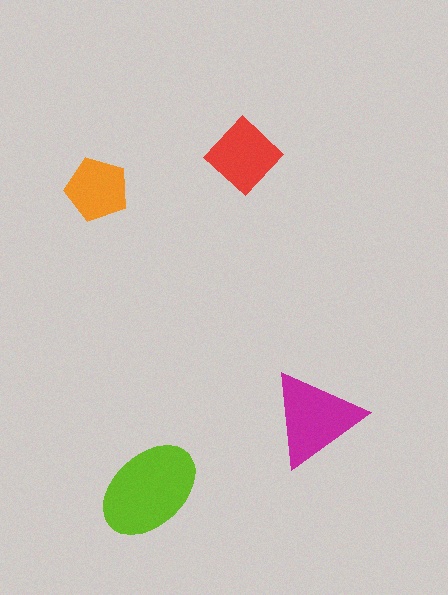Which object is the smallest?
The orange pentagon.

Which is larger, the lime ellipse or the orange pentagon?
The lime ellipse.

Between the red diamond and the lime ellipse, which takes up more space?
The lime ellipse.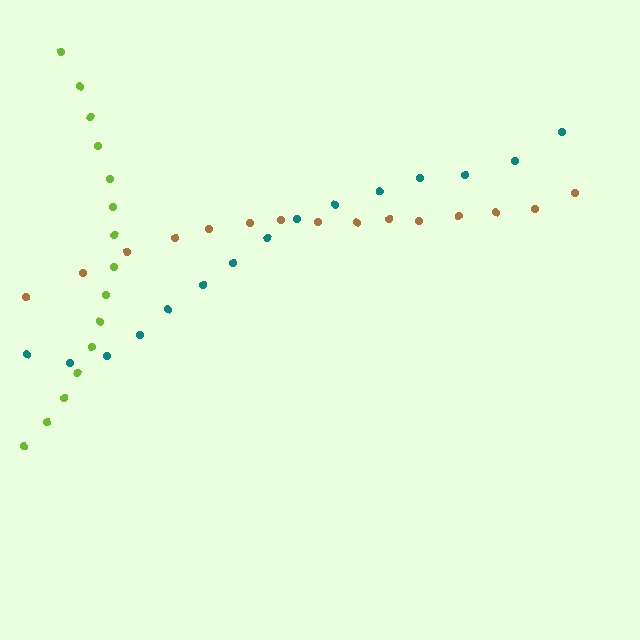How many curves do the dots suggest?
There are 3 distinct paths.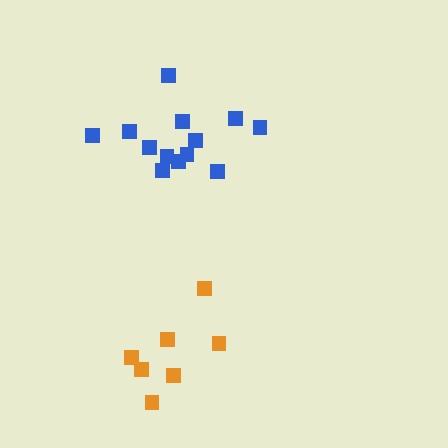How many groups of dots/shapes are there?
There are 2 groups.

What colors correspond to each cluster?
The clusters are colored: blue, orange.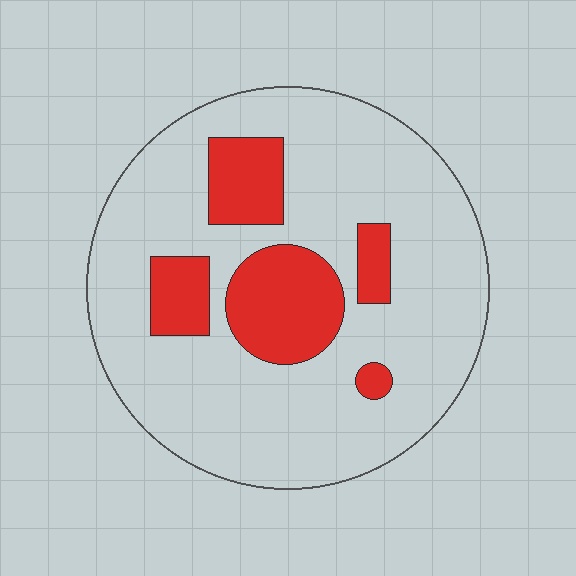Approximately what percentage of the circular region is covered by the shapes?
Approximately 20%.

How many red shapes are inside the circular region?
5.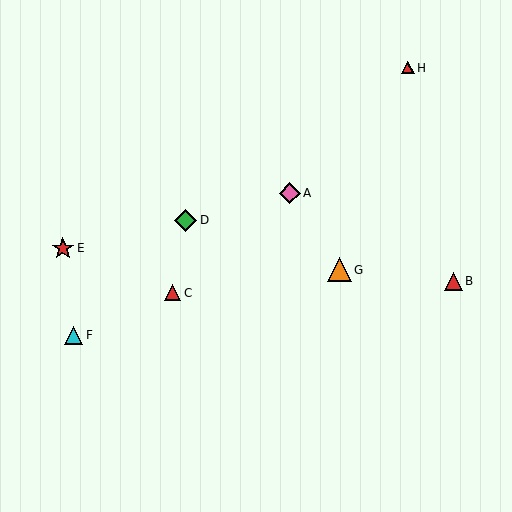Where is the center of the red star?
The center of the red star is at (63, 248).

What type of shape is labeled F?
Shape F is a cyan triangle.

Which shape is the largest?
The orange triangle (labeled G) is the largest.